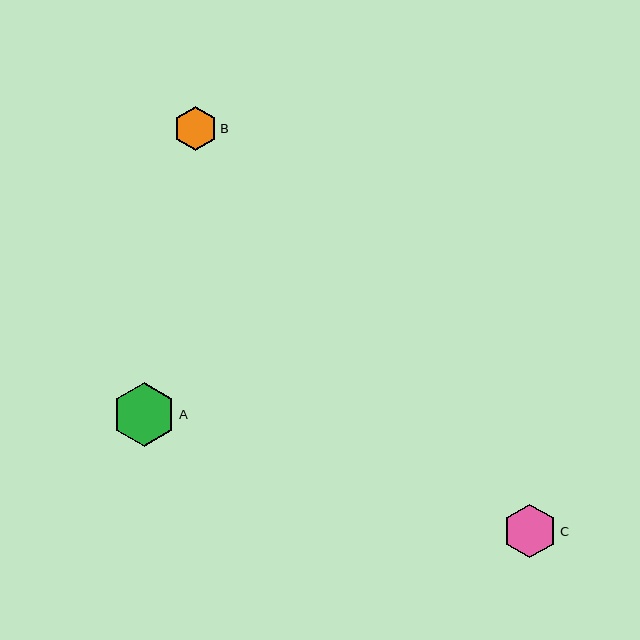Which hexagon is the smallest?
Hexagon B is the smallest with a size of approximately 43 pixels.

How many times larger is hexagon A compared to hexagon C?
Hexagon A is approximately 1.2 times the size of hexagon C.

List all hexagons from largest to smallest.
From largest to smallest: A, C, B.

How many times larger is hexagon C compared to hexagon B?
Hexagon C is approximately 1.2 times the size of hexagon B.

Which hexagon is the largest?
Hexagon A is the largest with a size of approximately 64 pixels.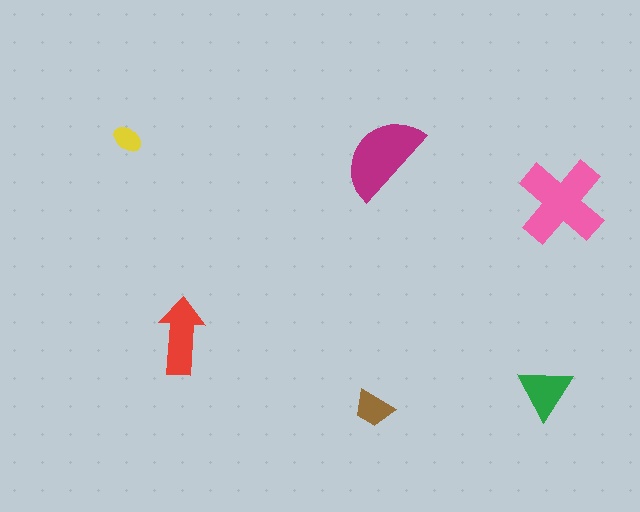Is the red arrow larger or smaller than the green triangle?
Larger.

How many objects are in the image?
There are 6 objects in the image.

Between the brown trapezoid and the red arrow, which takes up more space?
The red arrow.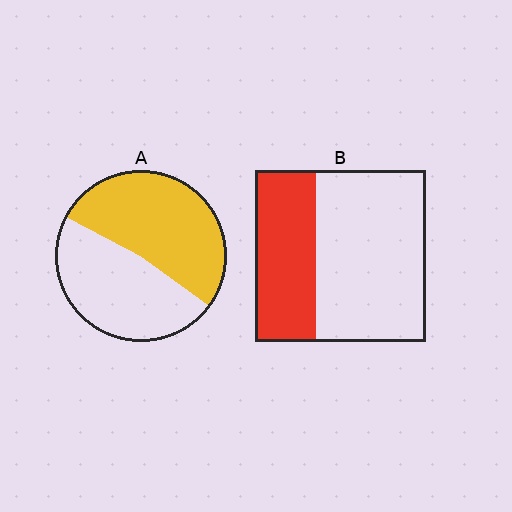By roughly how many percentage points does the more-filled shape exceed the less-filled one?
By roughly 15 percentage points (A over B).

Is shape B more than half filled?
No.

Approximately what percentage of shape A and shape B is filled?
A is approximately 55% and B is approximately 35%.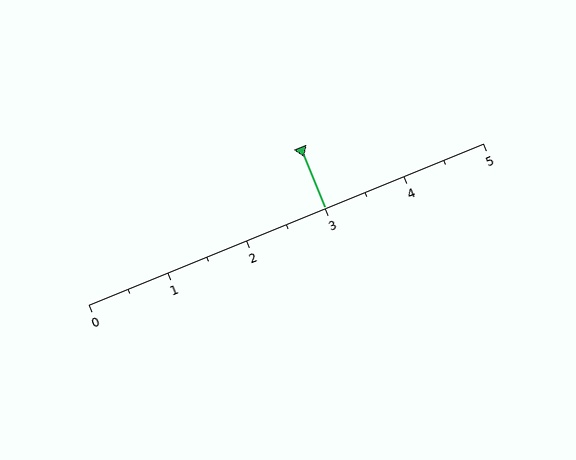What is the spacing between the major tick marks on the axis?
The major ticks are spaced 1 apart.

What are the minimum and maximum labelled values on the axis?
The axis runs from 0 to 5.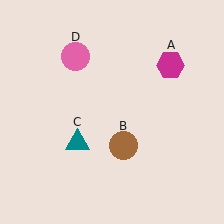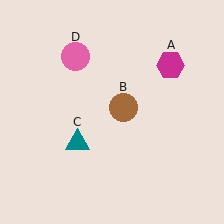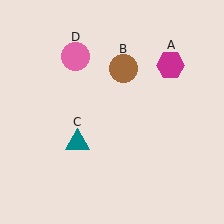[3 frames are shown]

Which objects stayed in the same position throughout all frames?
Magenta hexagon (object A) and teal triangle (object C) and pink circle (object D) remained stationary.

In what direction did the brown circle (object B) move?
The brown circle (object B) moved up.